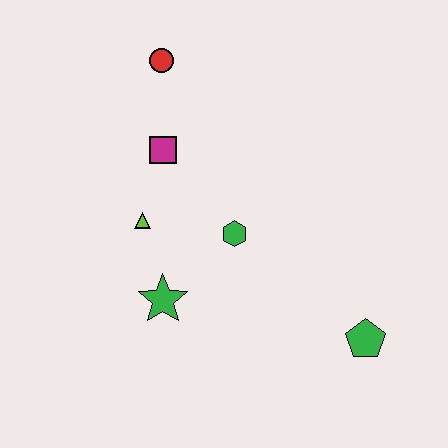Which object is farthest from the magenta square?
The green pentagon is farthest from the magenta square.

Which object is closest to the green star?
The lime triangle is closest to the green star.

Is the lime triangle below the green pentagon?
No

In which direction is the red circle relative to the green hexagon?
The red circle is above the green hexagon.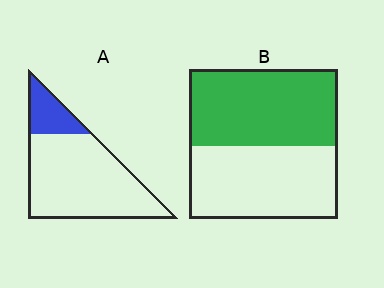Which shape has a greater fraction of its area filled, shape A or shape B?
Shape B.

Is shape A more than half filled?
No.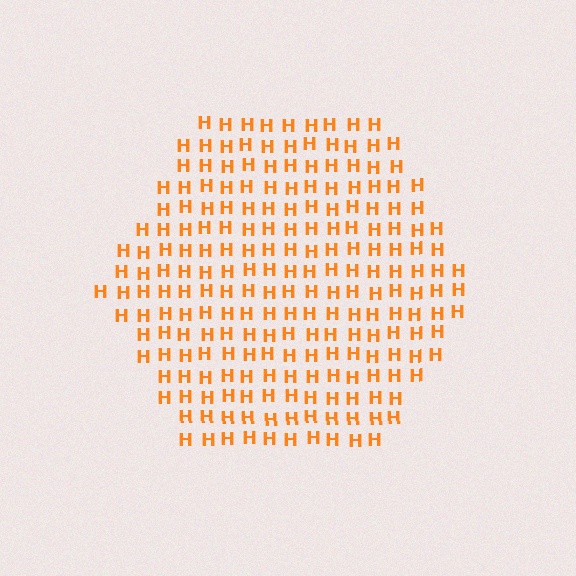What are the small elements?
The small elements are letter H's.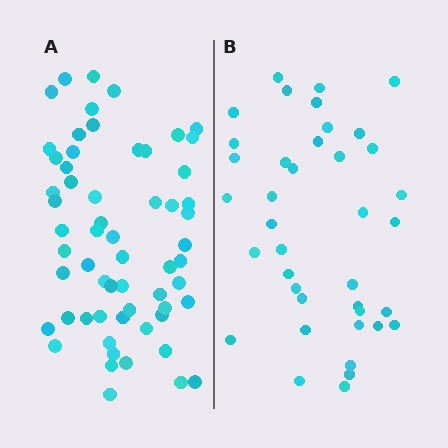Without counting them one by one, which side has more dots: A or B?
Region A (the left region) has more dots.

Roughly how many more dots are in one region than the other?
Region A has approximately 20 more dots than region B.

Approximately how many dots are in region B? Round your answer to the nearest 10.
About 40 dots. (The exact count is 39, which rounds to 40.)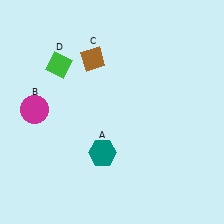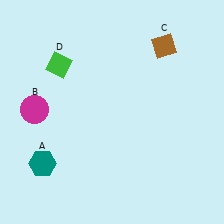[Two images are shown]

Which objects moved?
The objects that moved are: the teal hexagon (A), the brown diamond (C).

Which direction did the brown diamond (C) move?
The brown diamond (C) moved right.